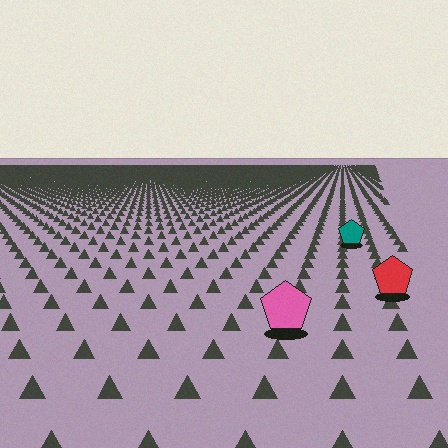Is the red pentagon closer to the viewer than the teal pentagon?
Yes. The red pentagon is closer — you can tell from the texture gradient: the ground texture is coarser near it.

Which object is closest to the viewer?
The pink pentagon is closest. The texture marks near it are larger and more spread out.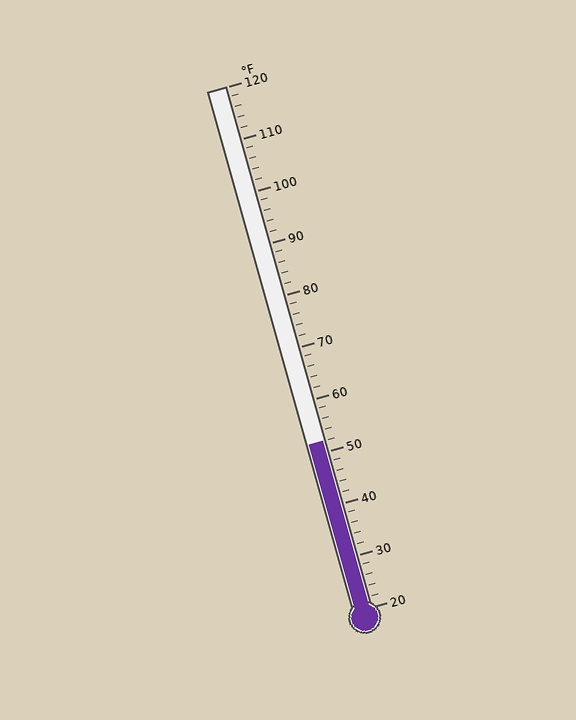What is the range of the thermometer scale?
The thermometer scale ranges from 20°F to 120°F.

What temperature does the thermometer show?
The thermometer shows approximately 52°F.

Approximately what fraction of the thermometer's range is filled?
The thermometer is filled to approximately 30% of its range.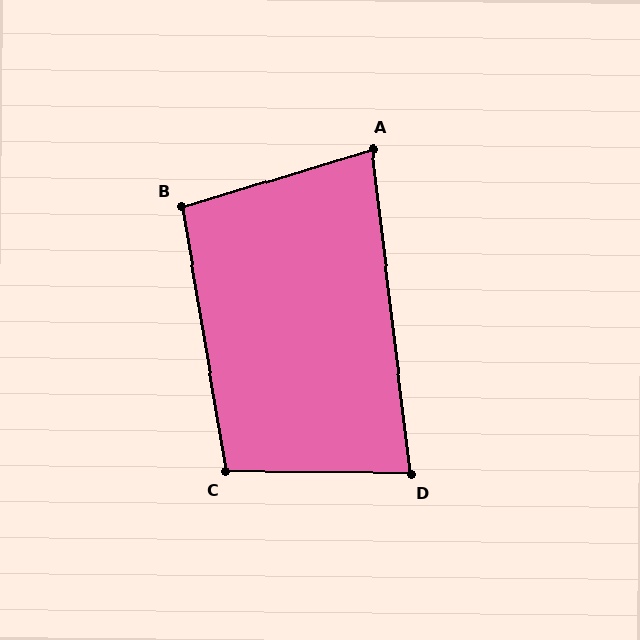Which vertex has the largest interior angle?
C, at approximately 100 degrees.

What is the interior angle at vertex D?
Approximately 83 degrees (acute).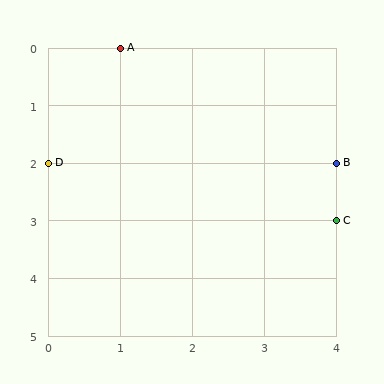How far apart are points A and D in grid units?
Points A and D are 1 column and 2 rows apart (about 2.2 grid units diagonally).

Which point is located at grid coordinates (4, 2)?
Point B is at (4, 2).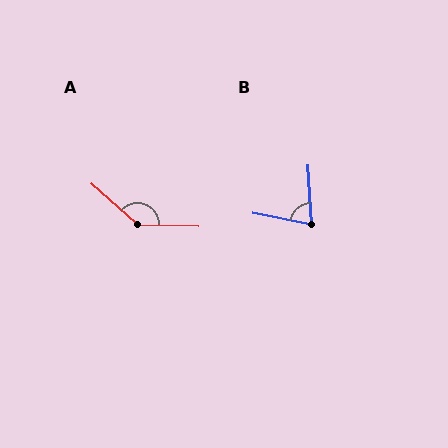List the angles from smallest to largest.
B (76°), A (140°).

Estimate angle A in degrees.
Approximately 140 degrees.